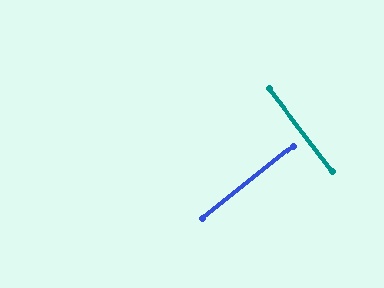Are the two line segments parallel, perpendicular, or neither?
Perpendicular — they meet at approximately 89°.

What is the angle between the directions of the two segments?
Approximately 89 degrees.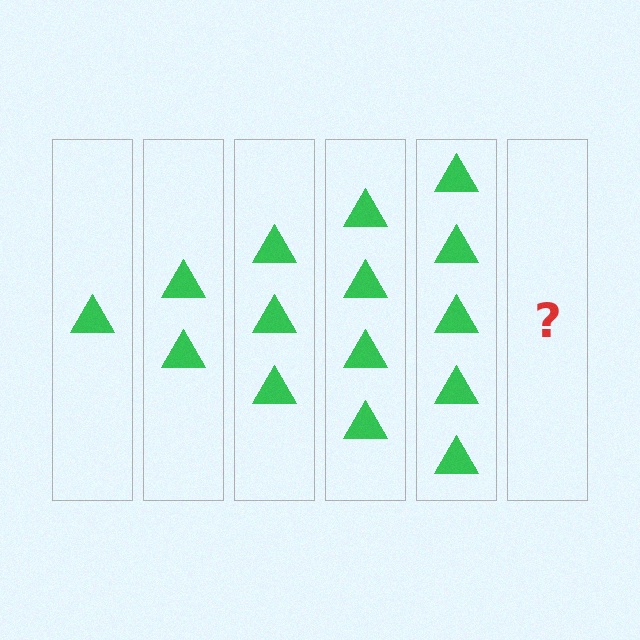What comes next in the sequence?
The next element should be 6 triangles.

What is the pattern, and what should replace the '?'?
The pattern is that each step adds one more triangle. The '?' should be 6 triangles.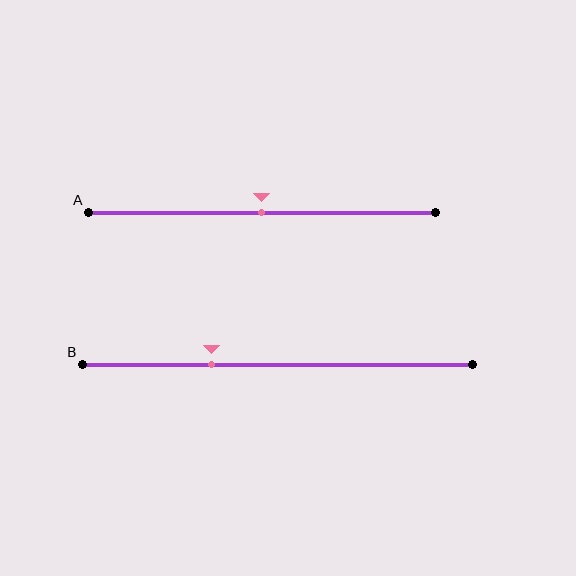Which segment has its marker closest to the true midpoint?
Segment A has its marker closest to the true midpoint.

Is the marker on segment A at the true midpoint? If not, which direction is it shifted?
Yes, the marker on segment A is at the true midpoint.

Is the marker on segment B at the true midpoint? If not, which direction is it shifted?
No, the marker on segment B is shifted to the left by about 17% of the segment length.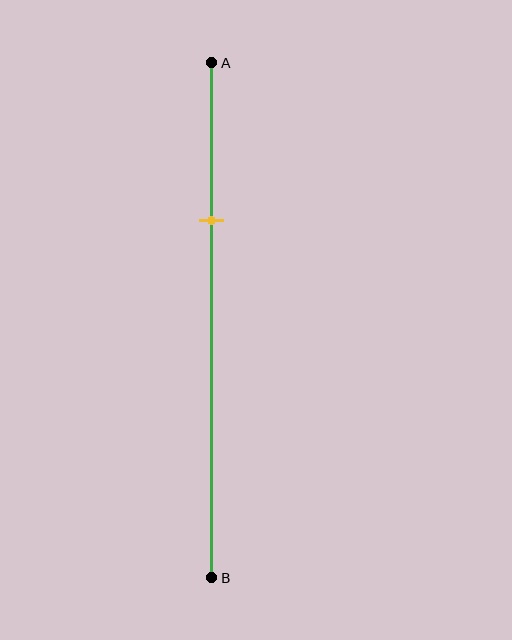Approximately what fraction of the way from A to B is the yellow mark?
The yellow mark is approximately 30% of the way from A to B.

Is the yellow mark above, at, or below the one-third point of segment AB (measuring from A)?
The yellow mark is approximately at the one-third point of segment AB.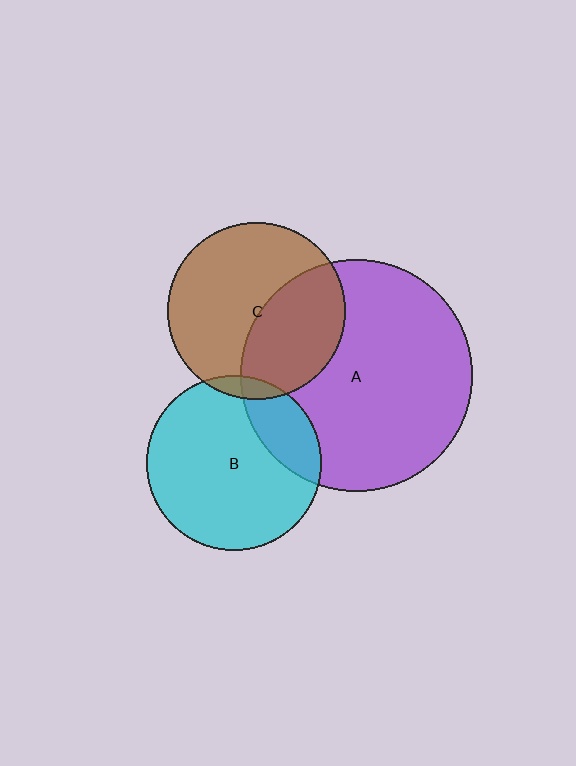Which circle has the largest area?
Circle A (purple).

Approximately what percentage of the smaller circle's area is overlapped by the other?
Approximately 40%.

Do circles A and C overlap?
Yes.